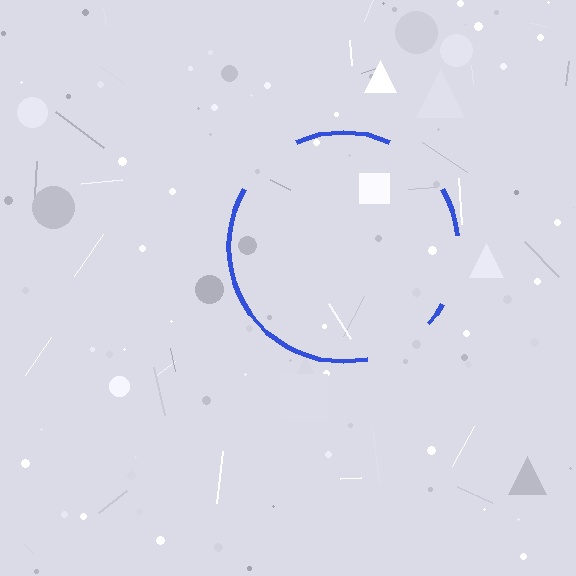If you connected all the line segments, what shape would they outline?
They would outline a circle.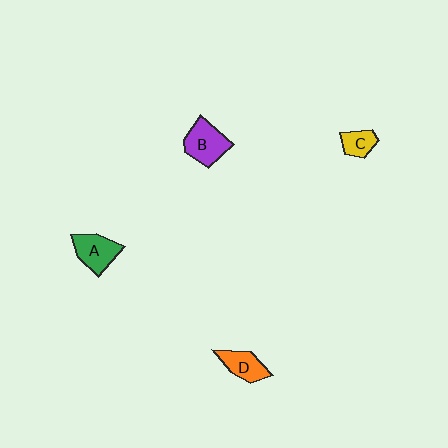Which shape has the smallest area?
Shape C (yellow).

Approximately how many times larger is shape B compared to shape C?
Approximately 1.8 times.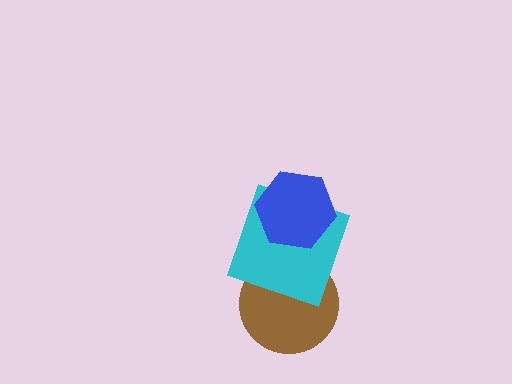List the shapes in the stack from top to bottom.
From top to bottom: the blue hexagon, the cyan square, the brown circle.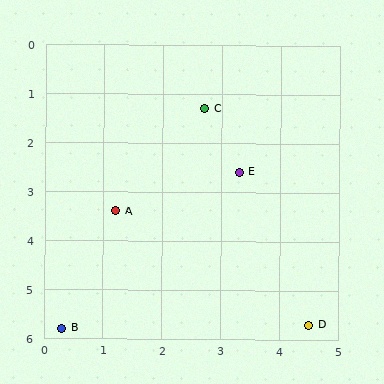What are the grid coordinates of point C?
Point C is at approximately (2.7, 1.3).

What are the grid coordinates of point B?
Point B is at approximately (0.3, 5.8).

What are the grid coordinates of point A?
Point A is at approximately (1.2, 3.4).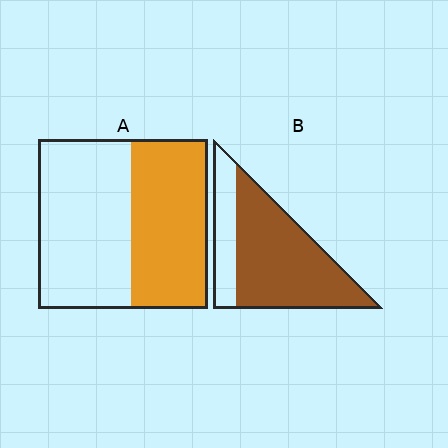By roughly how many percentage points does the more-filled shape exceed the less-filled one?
By roughly 30 percentage points (B over A).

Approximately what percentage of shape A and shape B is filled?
A is approximately 45% and B is approximately 75%.